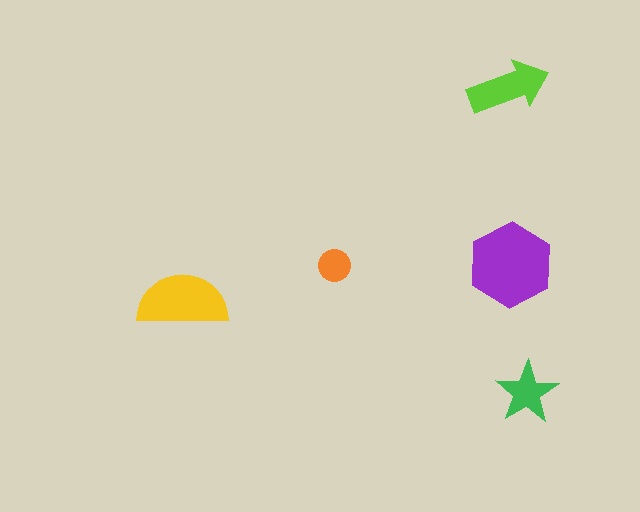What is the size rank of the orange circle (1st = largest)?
5th.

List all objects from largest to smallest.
The purple hexagon, the yellow semicircle, the lime arrow, the green star, the orange circle.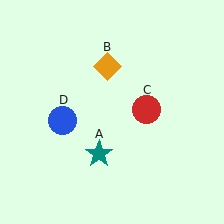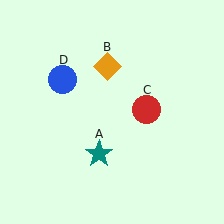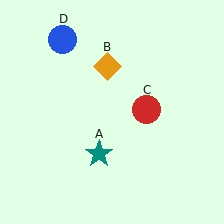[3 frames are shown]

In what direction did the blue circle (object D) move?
The blue circle (object D) moved up.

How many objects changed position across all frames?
1 object changed position: blue circle (object D).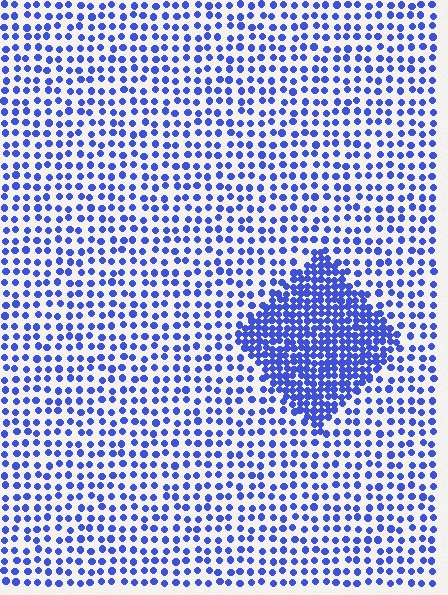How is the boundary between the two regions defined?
The boundary is defined by a change in element density (approximately 2.4x ratio). All elements are the same color, size, and shape.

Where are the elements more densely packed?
The elements are more densely packed inside the diamond boundary.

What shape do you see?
I see a diamond.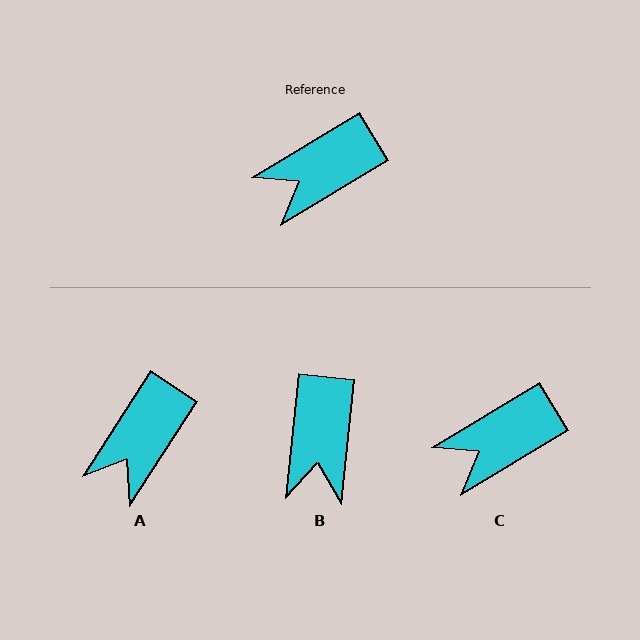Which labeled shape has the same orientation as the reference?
C.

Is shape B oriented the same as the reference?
No, it is off by about 53 degrees.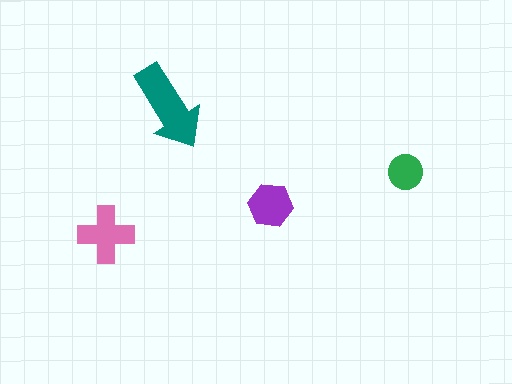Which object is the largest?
The teal arrow.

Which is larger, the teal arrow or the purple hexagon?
The teal arrow.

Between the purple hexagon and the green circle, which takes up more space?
The purple hexagon.